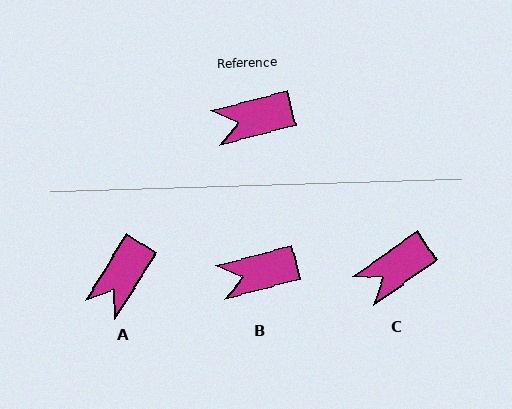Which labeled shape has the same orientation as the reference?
B.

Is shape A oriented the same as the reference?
No, it is off by about 44 degrees.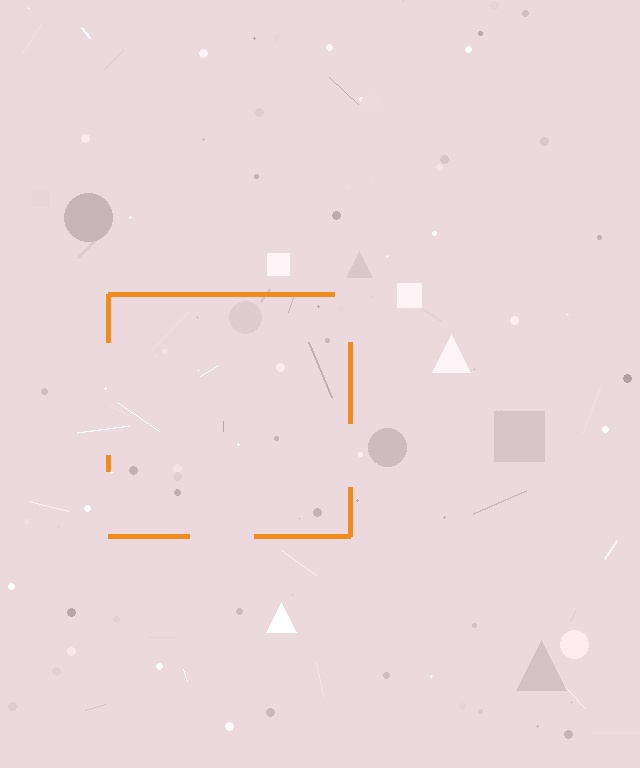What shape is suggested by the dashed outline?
The dashed outline suggests a square.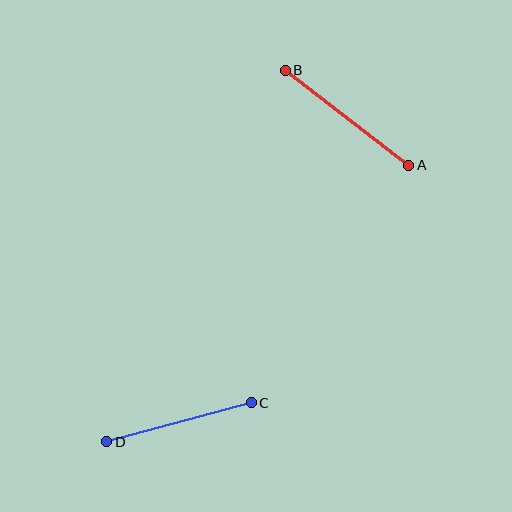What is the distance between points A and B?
The distance is approximately 156 pixels.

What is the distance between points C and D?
The distance is approximately 149 pixels.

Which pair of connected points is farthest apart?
Points A and B are farthest apart.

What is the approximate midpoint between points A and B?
The midpoint is at approximately (347, 118) pixels.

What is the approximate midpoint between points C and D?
The midpoint is at approximately (179, 422) pixels.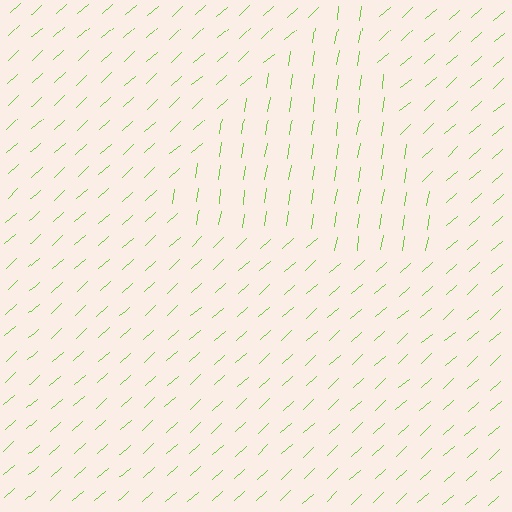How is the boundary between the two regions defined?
The boundary is defined purely by a change in line orientation (approximately 39 degrees difference). All lines are the same color and thickness.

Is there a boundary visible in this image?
Yes, there is a texture boundary formed by a change in line orientation.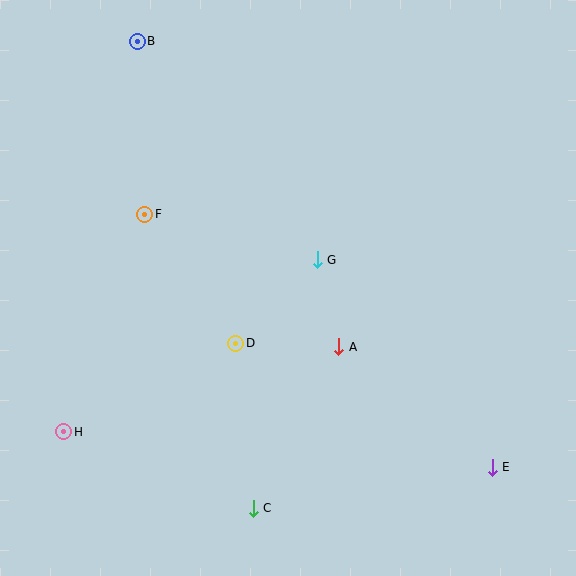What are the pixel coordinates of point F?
Point F is at (145, 214).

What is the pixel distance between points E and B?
The distance between E and B is 554 pixels.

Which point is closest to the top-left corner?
Point B is closest to the top-left corner.